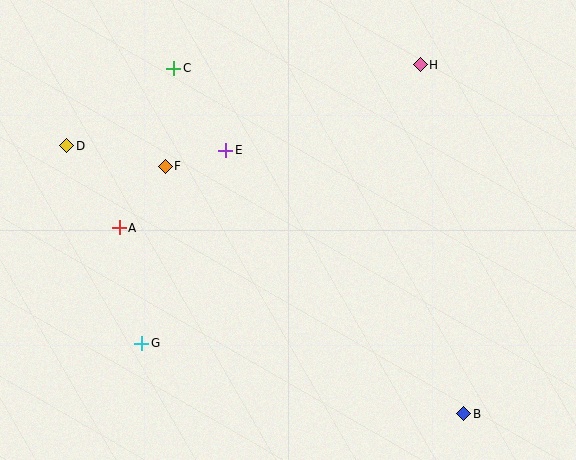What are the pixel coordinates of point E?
Point E is at (226, 150).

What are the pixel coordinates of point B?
Point B is at (464, 414).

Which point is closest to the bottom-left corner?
Point G is closest to the bottom-left corner.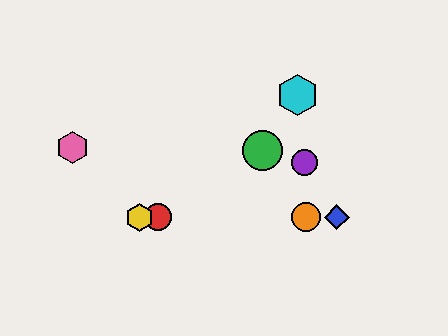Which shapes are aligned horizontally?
The red circle, the blue diamond, the yellow hexagon, the orange circle are aligned horizontally.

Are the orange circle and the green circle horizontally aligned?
No, the orange circle is at y≈217 and the green circle is at y≈150.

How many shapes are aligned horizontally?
4 shapes (the red circle, the blue diamond, the yellow hexagon, the orange circle) are aligned horizontally.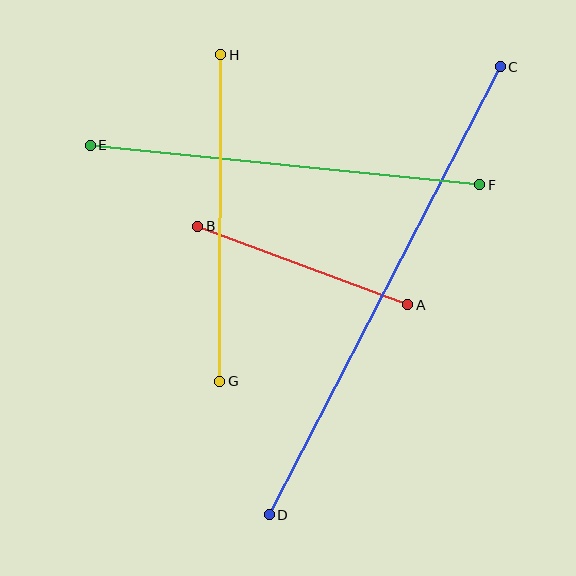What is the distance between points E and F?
The distance is approximately 392 pixels.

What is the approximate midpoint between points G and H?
The midpoint is at approximately (220, 218) pixels.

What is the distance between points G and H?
The distance is approximately 326 pixels.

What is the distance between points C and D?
The distance is approximately 504 pixels.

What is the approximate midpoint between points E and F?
The midpoint is at approximately (285, 165) pixels.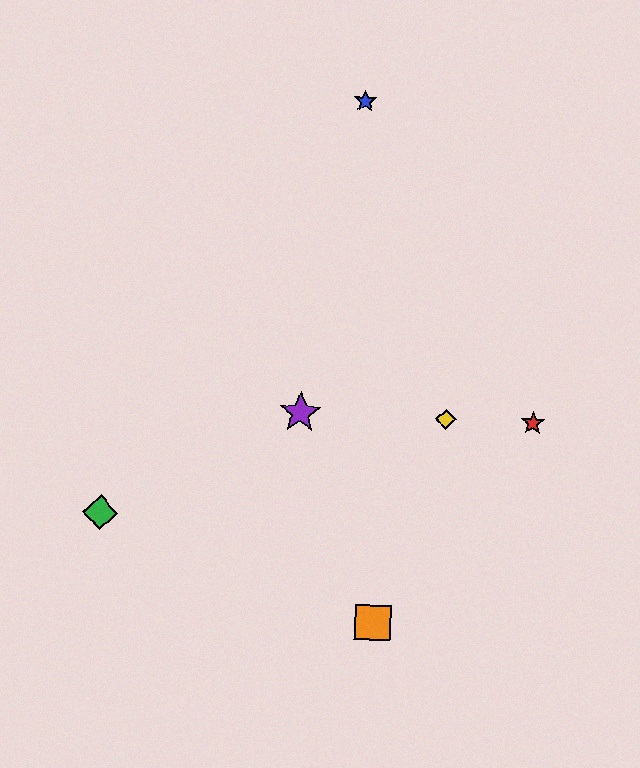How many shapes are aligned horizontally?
3 shapes (the red star, the yellow diamond, the purple star) are aligned horizontally.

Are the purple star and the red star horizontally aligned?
Yes, both are at y≈413.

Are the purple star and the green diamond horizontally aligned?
No, the purple star is at y≈413 and the green diamond is at y≈512.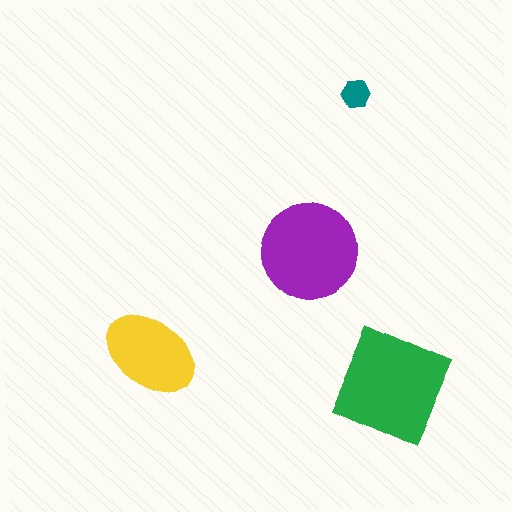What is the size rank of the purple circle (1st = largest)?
2nd.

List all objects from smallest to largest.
The teal hexagon, the yellow ellipse, the purple circle, the green square.